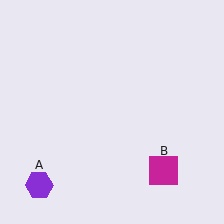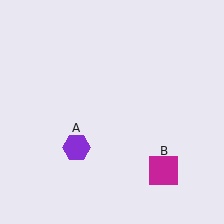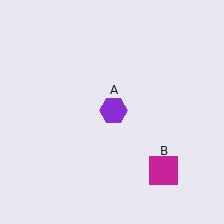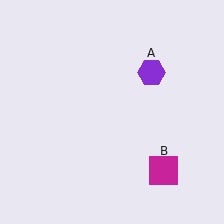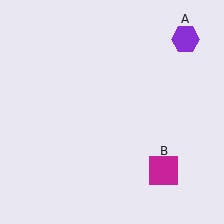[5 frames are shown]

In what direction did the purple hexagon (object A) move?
The purple hexagon (object A) moved up and to the right.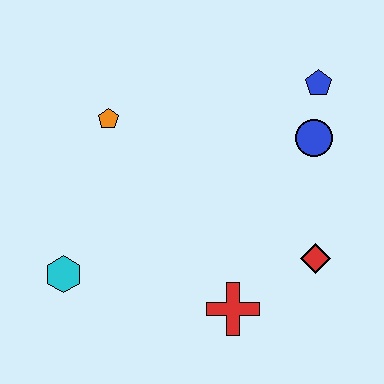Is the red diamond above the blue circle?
No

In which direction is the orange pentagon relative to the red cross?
The orange pentagon is above the red cross.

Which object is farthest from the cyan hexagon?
The blue pentagon is farthest from the cyan hexagon.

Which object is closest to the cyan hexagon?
The orange pentagon is closest to the cyan hexagon.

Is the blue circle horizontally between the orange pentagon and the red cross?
No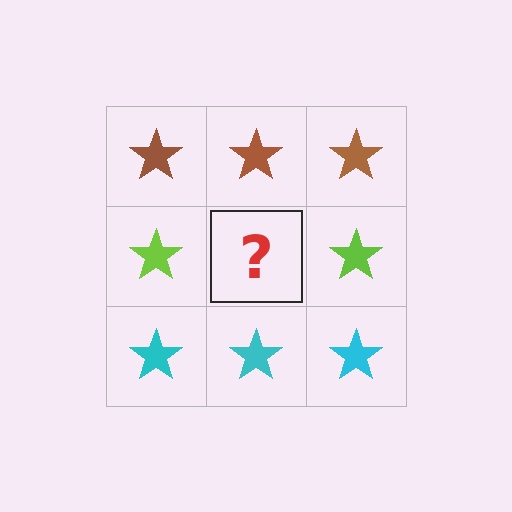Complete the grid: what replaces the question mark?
The question mark should be replaced with a lime star.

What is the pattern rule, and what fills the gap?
The rule is that each row has a consistent color. The gap should be filled with a lime star.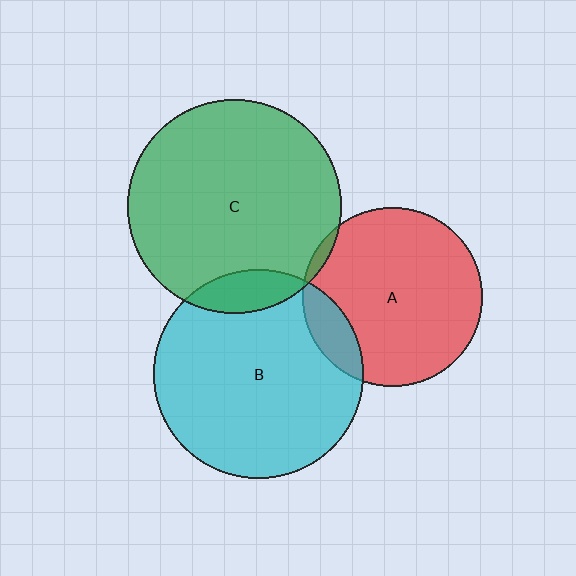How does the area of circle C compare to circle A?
Approximately 1.4 times.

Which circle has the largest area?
Circle C (green).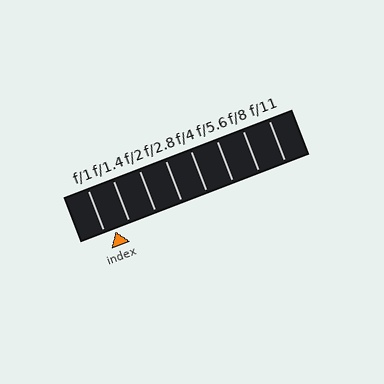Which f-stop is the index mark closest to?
The index mark is closest to f/1.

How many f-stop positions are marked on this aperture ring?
There are 8 f-stop positions marked.